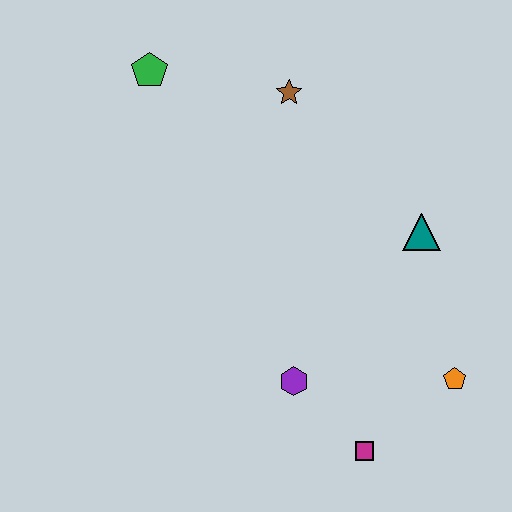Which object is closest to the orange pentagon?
The magenta square is closest to the orange pentagon.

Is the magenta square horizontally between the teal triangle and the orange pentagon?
No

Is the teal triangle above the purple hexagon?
Yes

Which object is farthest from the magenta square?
The green pentagon is farthest from the magenta square.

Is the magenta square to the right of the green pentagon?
Yes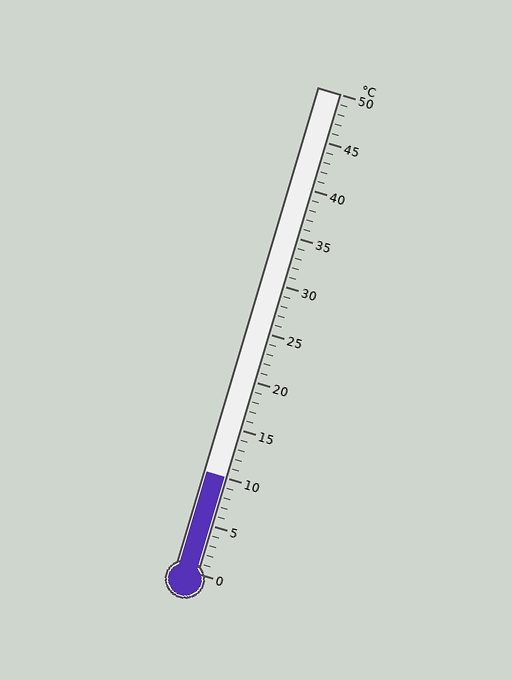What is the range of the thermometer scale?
The thermometer scale ranges from 0°C to 50°C.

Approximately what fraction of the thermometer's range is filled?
The thermometer is filled to approximately 20% of its range.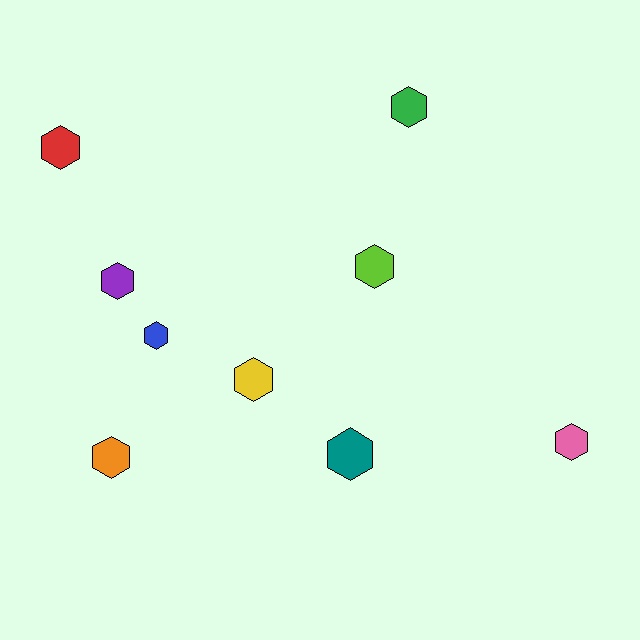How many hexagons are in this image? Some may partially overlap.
There are 9 hexagons.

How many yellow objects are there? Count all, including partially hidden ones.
There is 1 yellow object.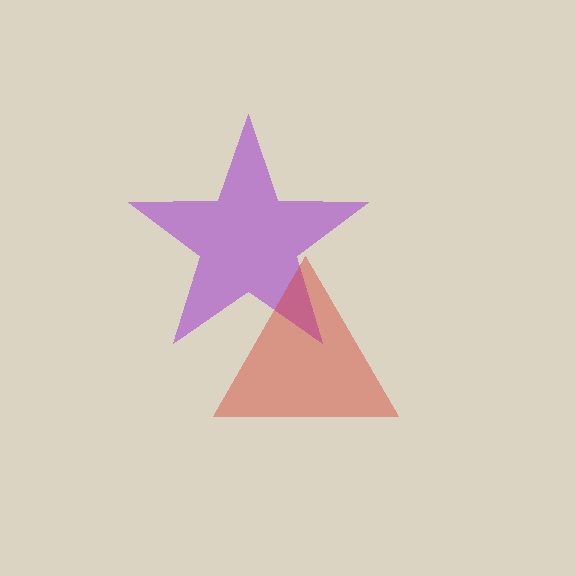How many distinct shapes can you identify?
There are 2 distinct shapes: a purple star, a red triangle.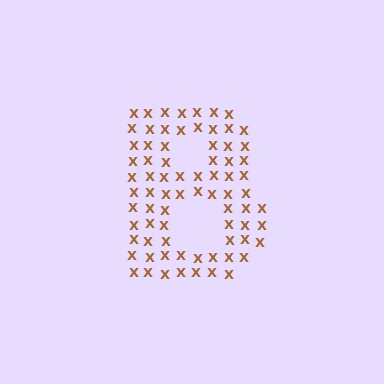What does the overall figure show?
The overall figure shows the letter B.